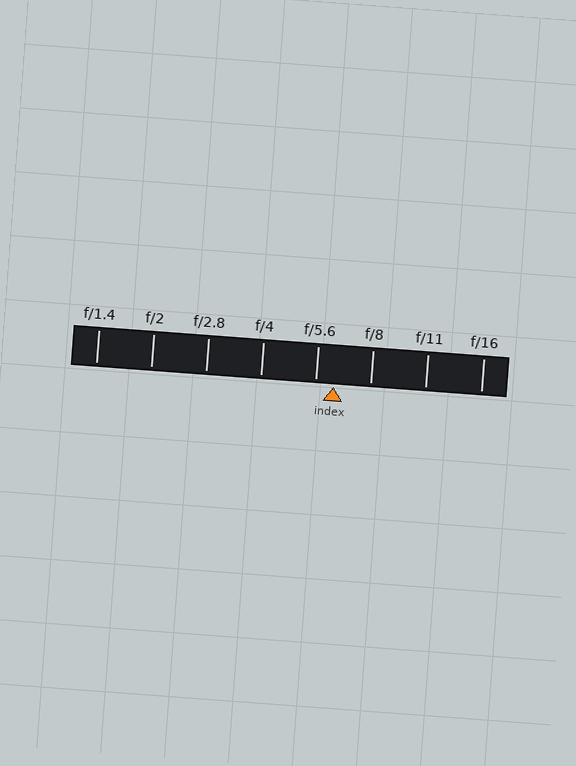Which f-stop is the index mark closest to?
The index mark is closest to f/5.6.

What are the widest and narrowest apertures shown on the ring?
The widest aperture shown is f/1.4 and the narrowest is f/16.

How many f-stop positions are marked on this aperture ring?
There are 8 f-stop positions marked.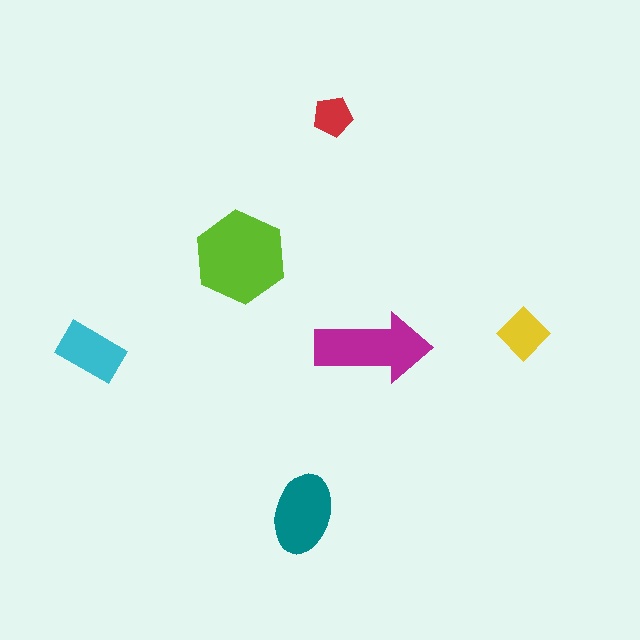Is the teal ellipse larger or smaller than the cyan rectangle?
Larger.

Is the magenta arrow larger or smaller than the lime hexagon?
Smaller.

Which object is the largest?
The lime hexagon.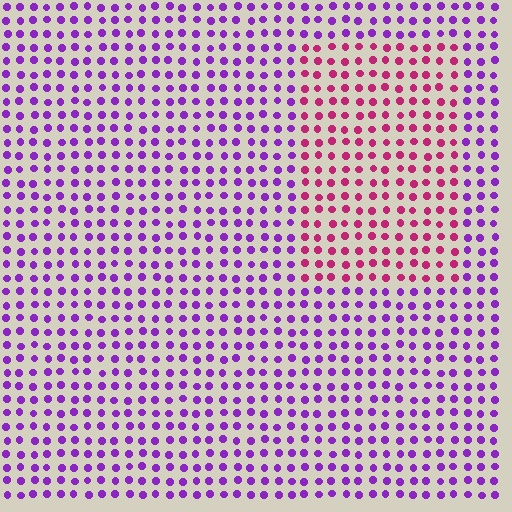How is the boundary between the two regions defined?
The boundary is defined purely by a slight shift in hue (about 50 degrees). Spacing, size, and orientation are identical on both sides.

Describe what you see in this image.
The image is filled with small purple elements in a uniform arrangement. A rectangle-shaped region is visible where the elements are tinted to a slightly different hue, forming a subtle color boundary.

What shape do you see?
I see a rectangle.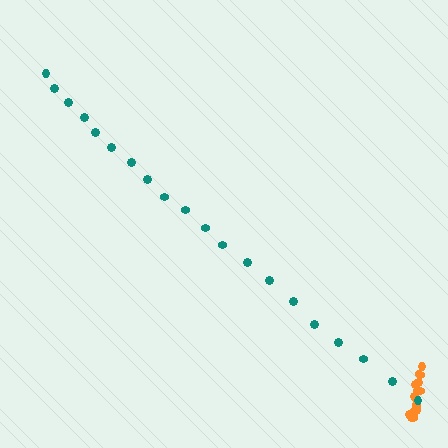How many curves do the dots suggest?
There are 2 distinct paths.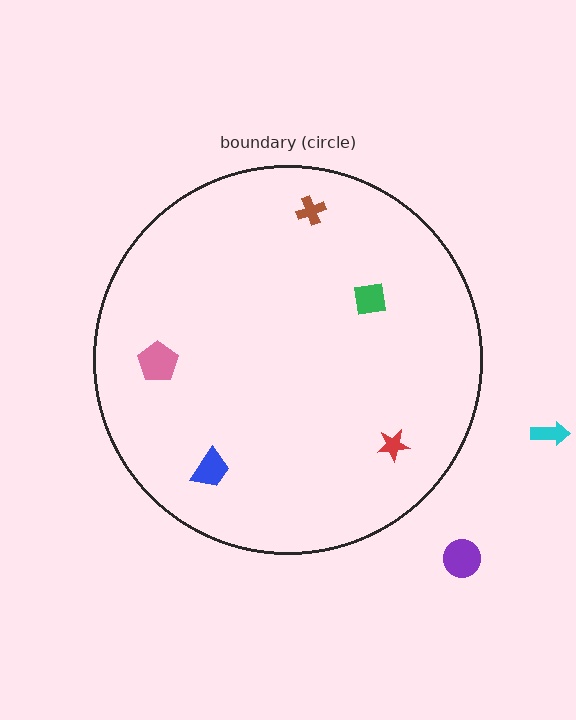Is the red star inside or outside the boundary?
Inside.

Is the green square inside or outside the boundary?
Inside.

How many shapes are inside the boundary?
5 inside, 2 outside.